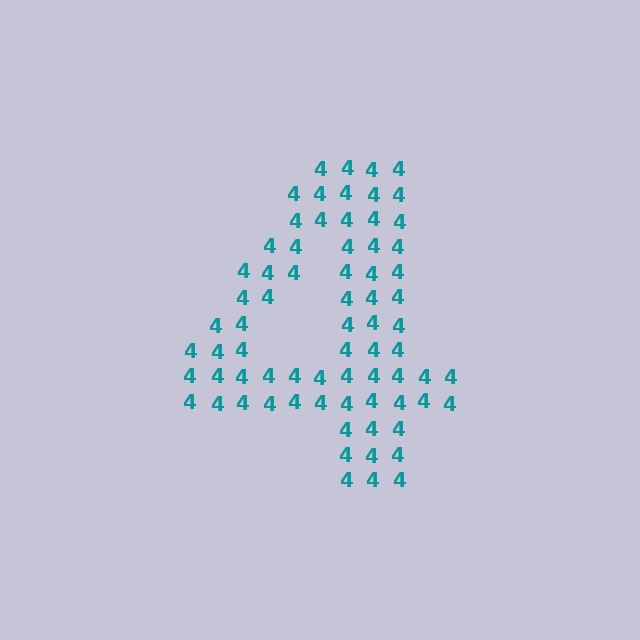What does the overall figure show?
The overall figure shows the digit 4.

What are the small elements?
The small elements are digit 4's.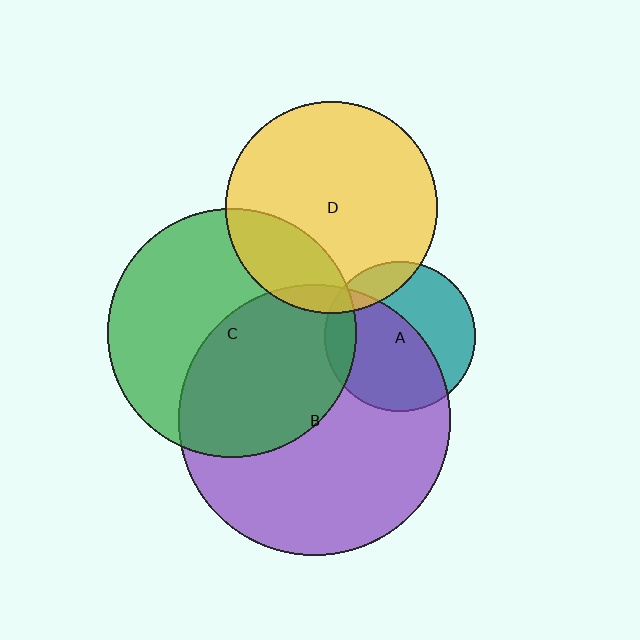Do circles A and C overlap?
Yes.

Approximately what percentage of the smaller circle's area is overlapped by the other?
Approximately 15%.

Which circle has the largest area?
Circle B (purple).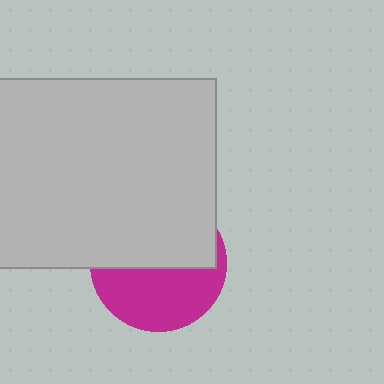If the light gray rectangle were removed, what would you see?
You would see the complete magenta circle.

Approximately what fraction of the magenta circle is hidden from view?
Roughly 54% of the magenta circle is hidden behind the light gray rectangle.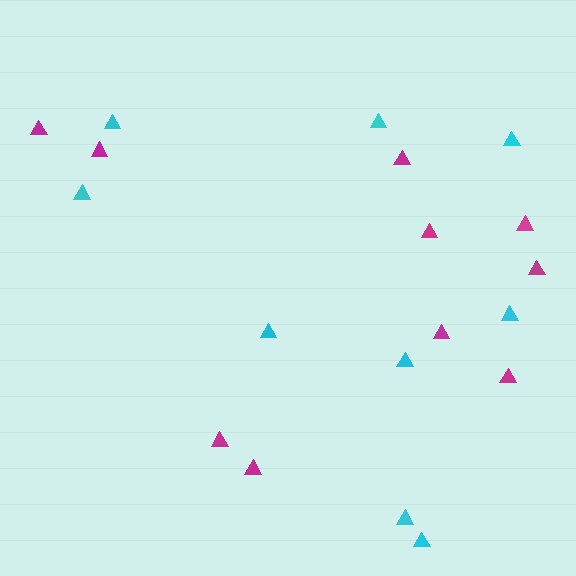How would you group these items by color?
There are 2 groups: one group of cyan triangles (9) and one group of magenta triangles (10).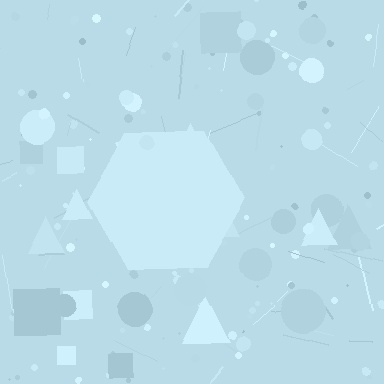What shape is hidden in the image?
A hexagon is hidden in the image.